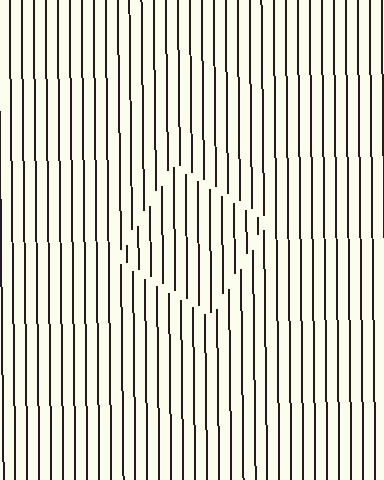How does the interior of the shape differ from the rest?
The interior of the shape contains the same grating, shifted by half a period — the contour is defined by the phase discontinuity where line-ends from the inner and outer gratings abut.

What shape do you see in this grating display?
An illusory square. The interior of the shape contains the same grating, shifted by half a period — the contour is defined by the phase discontinuity where line-ends from the inner and outer gratings abut.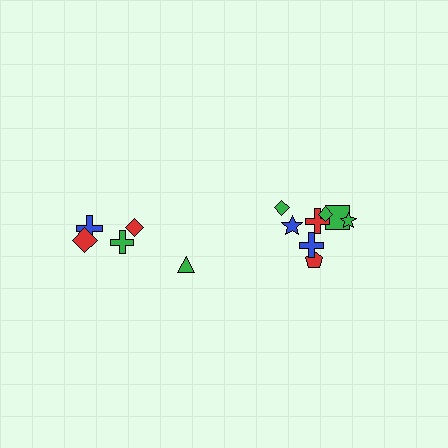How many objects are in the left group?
There are 5 objects.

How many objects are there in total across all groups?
There are 13 objects.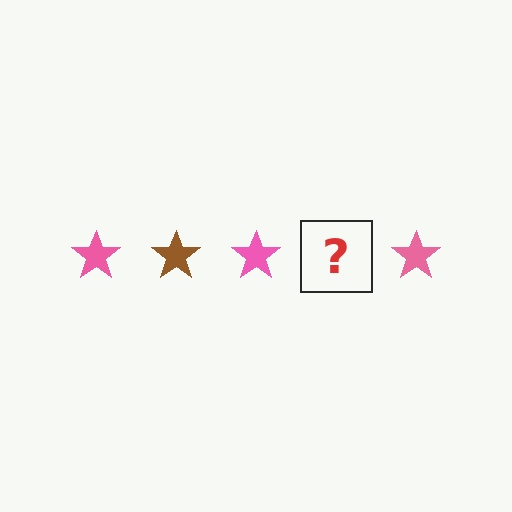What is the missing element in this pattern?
The missing element is a brown star.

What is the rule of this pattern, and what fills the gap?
The rule is that the pattern cycles through pink, brown stars. The gap should be filled with a brown star.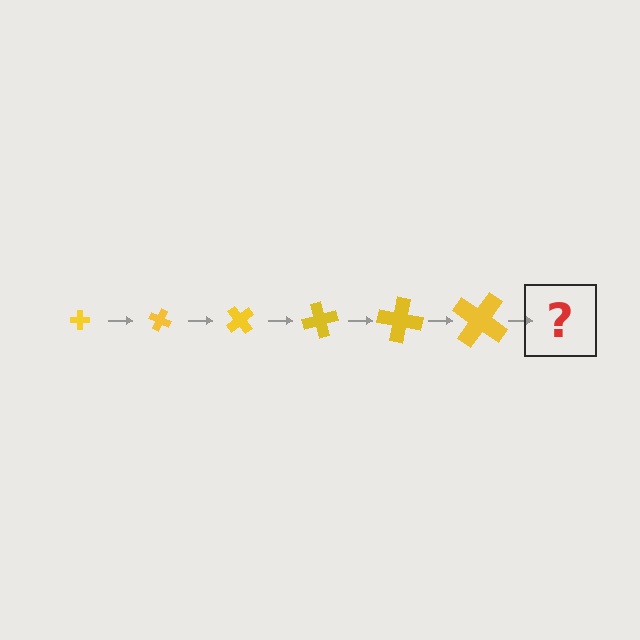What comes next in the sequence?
The next element should be a cross, larger than the previous one and rotated 150 degrees from the start.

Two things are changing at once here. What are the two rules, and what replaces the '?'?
The two rules are that the cross grows larger each step and it rotates 25 degrees each step. The '?' should be a cross, larger than the previous one and rotated 150 degrees from the start.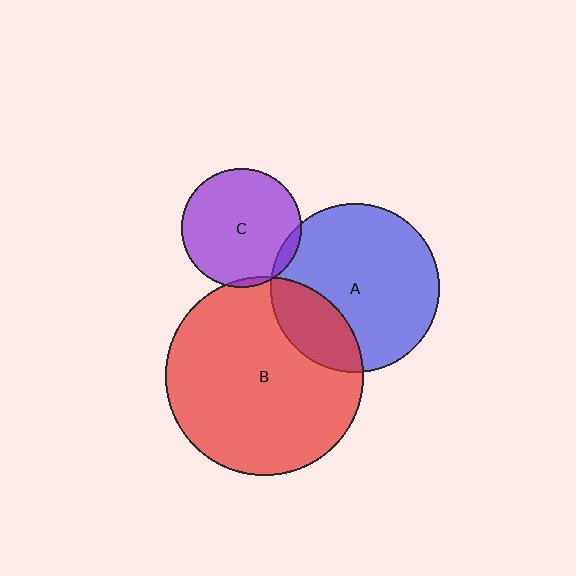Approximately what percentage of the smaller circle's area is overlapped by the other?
Approximately 5%.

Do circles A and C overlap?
Yes.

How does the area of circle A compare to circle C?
Approximately 2.0 times.